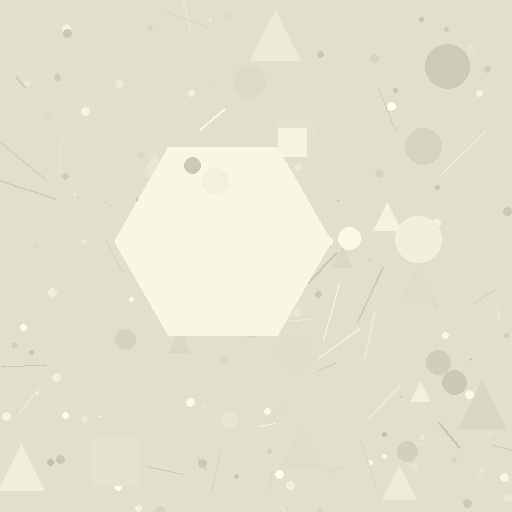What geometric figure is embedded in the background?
A hexagon is embedded in the background.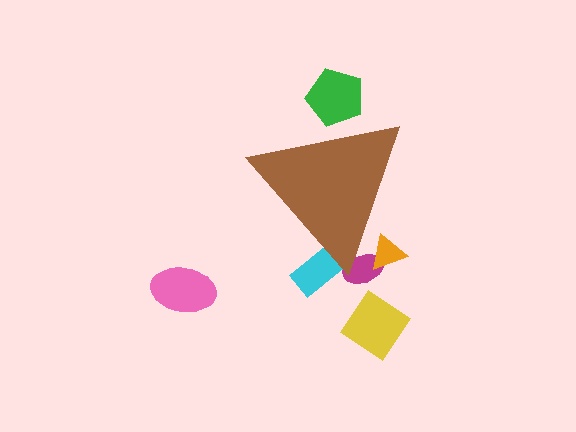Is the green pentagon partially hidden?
Yes, the green pentagon is partially hidden behind the brown triangle.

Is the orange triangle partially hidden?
Yes, the orange triangle is partially hidden behind the brown triangle.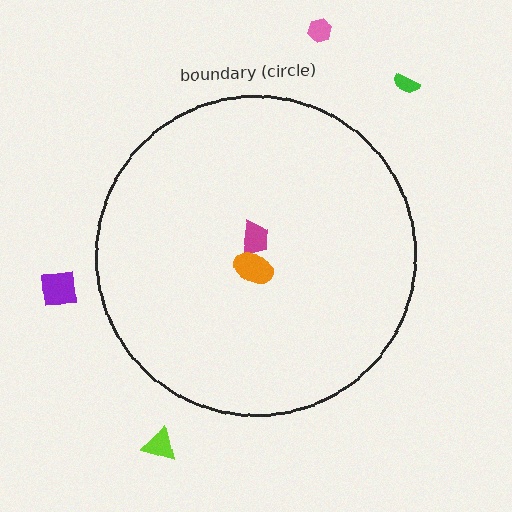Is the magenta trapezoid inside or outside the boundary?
Inside.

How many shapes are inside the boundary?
2 inside, 4 outside.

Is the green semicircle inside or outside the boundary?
Outside.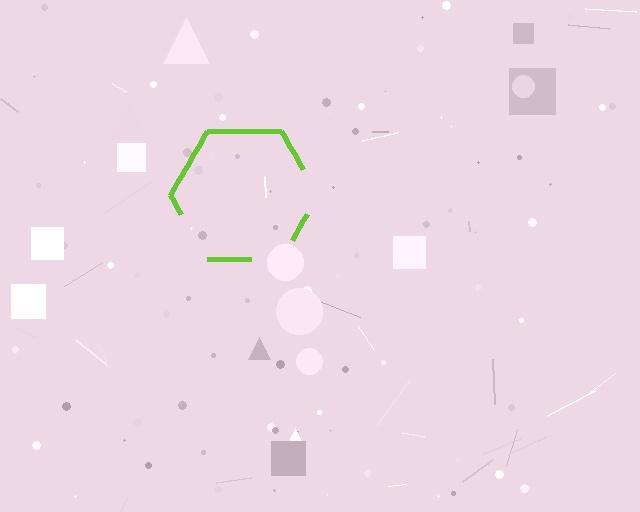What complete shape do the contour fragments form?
The contour fragments form a hexagon.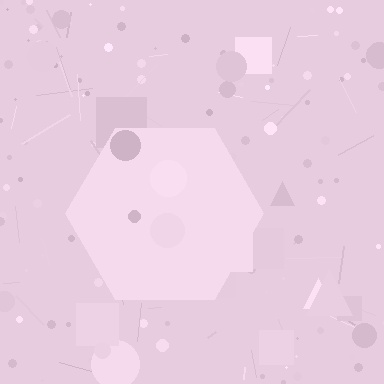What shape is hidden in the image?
A hexagon is hidden in the image.